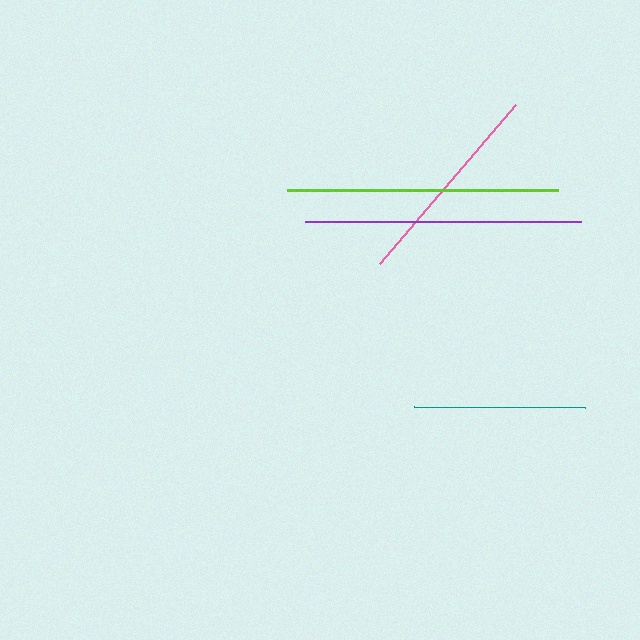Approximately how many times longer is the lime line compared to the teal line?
The lime line is approximately 1.6 times the length of the teal line.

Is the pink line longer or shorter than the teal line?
The pink line is longer than the teal line.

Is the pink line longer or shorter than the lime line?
The lime line is longer than the pink line.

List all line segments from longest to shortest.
From longest to shortest: purple, lime, pink, teal.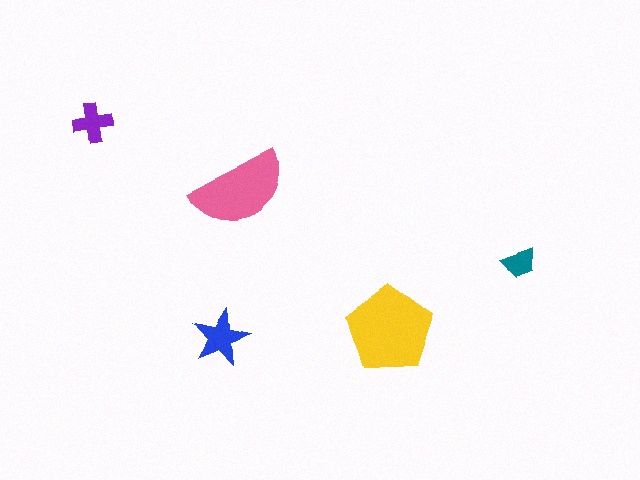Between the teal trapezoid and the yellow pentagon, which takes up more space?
The yellow pentagon.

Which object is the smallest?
The teal trapezoid.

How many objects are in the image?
There are 5 objects in the image.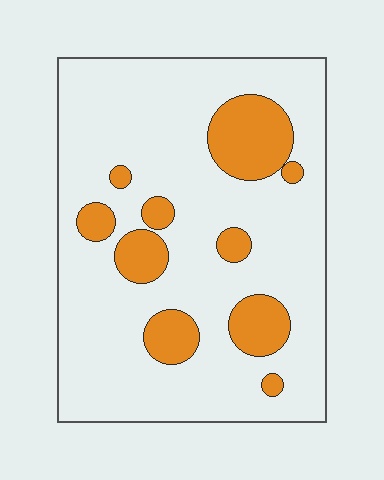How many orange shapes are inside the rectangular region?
10.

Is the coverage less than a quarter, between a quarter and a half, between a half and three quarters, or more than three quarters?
Less than a quarter.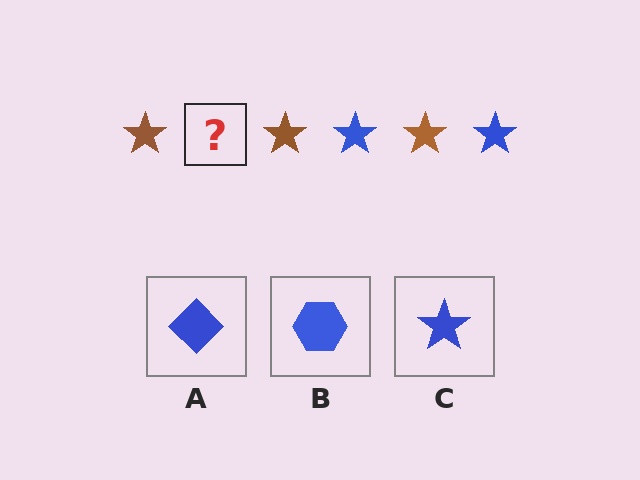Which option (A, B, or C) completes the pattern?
C.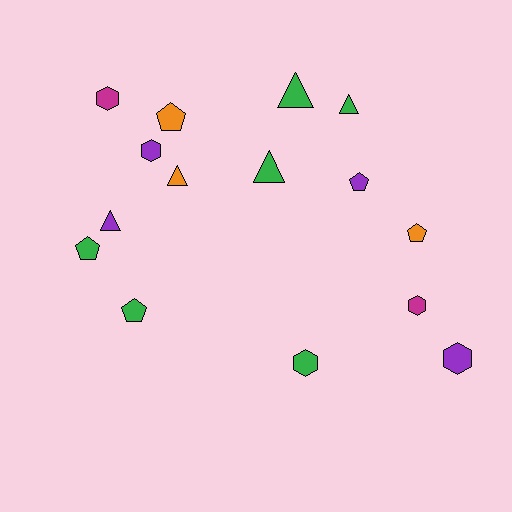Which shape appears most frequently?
Pentagon, with 5 objects.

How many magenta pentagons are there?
There are no magenta pentagons.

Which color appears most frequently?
Green, with 6 objects.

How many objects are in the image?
There are 15 objects.